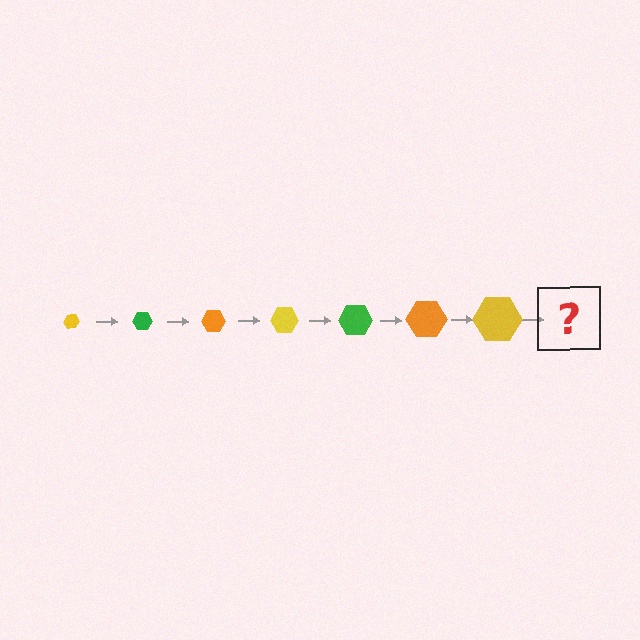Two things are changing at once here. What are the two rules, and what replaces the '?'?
The two rules are that the hexagon grows larger each step and the color cycles through yellow, green, and orange. The '?' should be a green hexagon, larger than the previous one.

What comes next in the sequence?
The next element should be a green hexagon, larger than the previous one.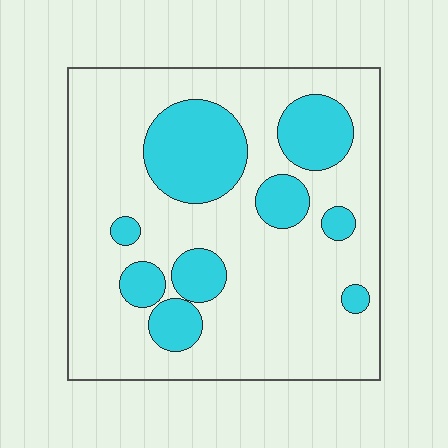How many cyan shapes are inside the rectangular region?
9.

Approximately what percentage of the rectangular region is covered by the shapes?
Approximately 25%.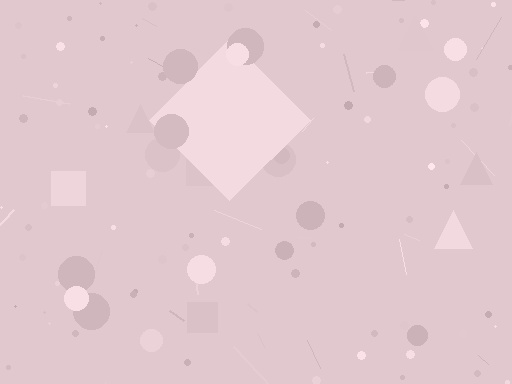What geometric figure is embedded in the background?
A diamond is embedded in the background.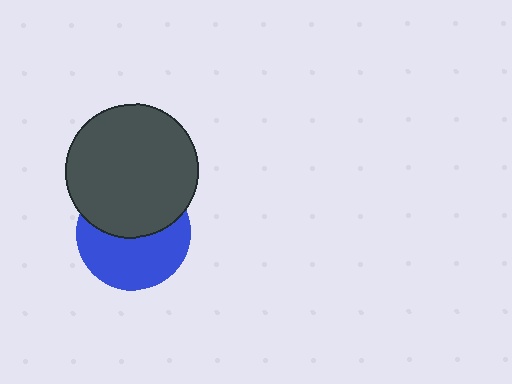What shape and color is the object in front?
The object in front is a dark gray circle.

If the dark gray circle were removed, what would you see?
You would see the complete blue circle.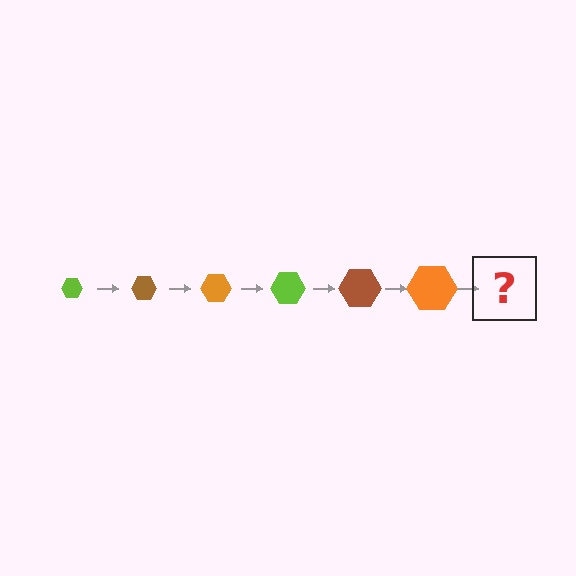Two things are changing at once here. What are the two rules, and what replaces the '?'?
The two rules are that the hexagon grows larger each step and the color cycles through lime, brown, and orange. The '?' should be a lime hexagon, larger than the previous one.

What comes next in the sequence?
The next element should be a lime hexagon, larger than the previous one.